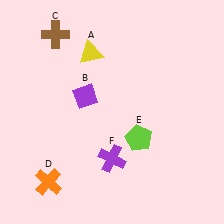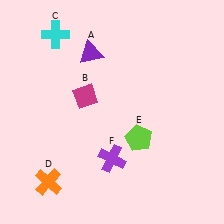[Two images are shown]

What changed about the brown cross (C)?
In Image 1, C is brown. In Image 2, it changed to cyan.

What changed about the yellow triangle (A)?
In Image 1, A is yellow. In Image 2, it changed to purple.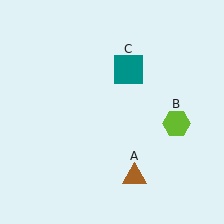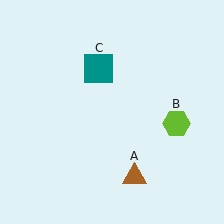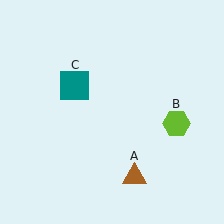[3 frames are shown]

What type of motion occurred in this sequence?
The teal square (object C) rotated counterclockwise around the center of the scene.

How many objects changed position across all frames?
1 object changed position: teal square (object C).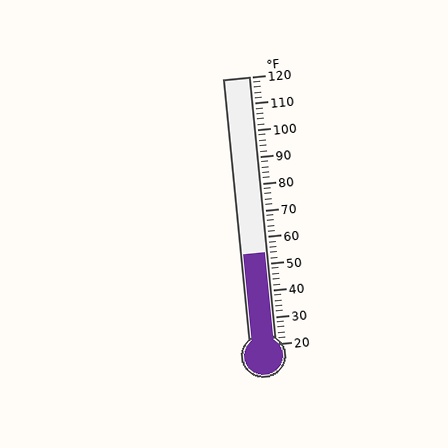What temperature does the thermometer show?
The thermometer shows approximately 54°F.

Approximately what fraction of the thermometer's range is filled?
The thermometer is filled to approximately 35% of its range.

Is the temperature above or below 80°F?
The temperature is below 80°F.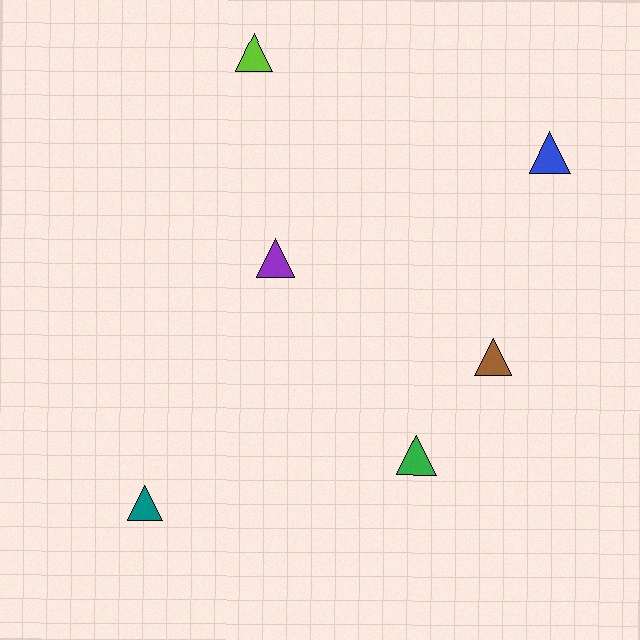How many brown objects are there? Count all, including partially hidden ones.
There is 1 brown object.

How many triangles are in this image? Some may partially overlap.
There are 6 triangles.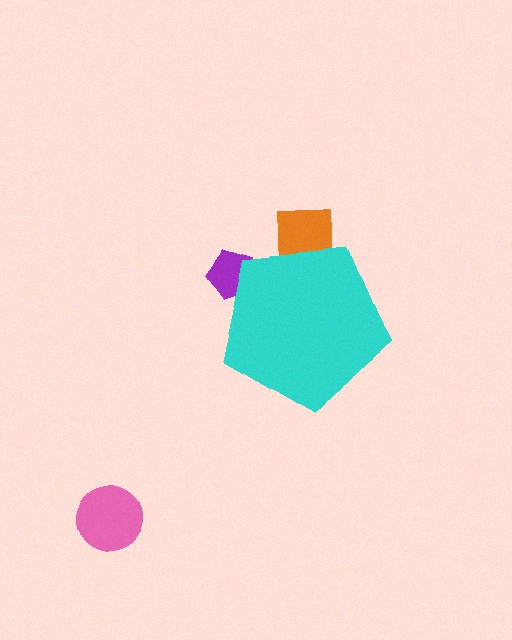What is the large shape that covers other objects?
A cyan pentagon.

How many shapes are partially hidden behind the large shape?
2 shapes are partially hidden.